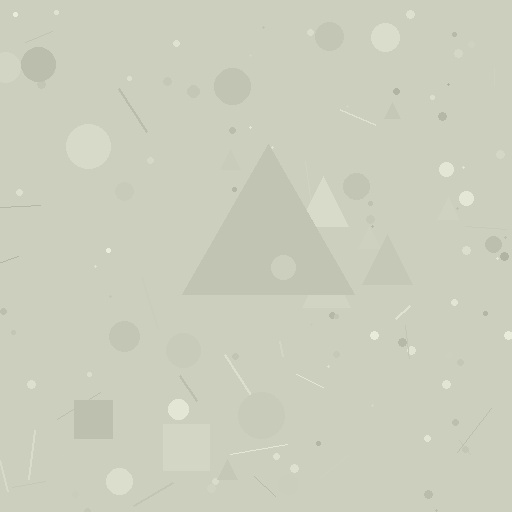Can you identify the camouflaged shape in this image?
The camouflaged shape is a triangle.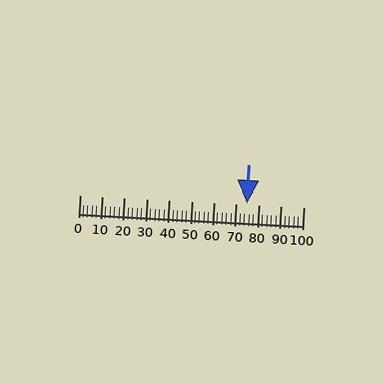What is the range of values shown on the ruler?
The ruler shows values from 0 to 100.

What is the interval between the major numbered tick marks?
The major tick marks are spaced 10 units apart.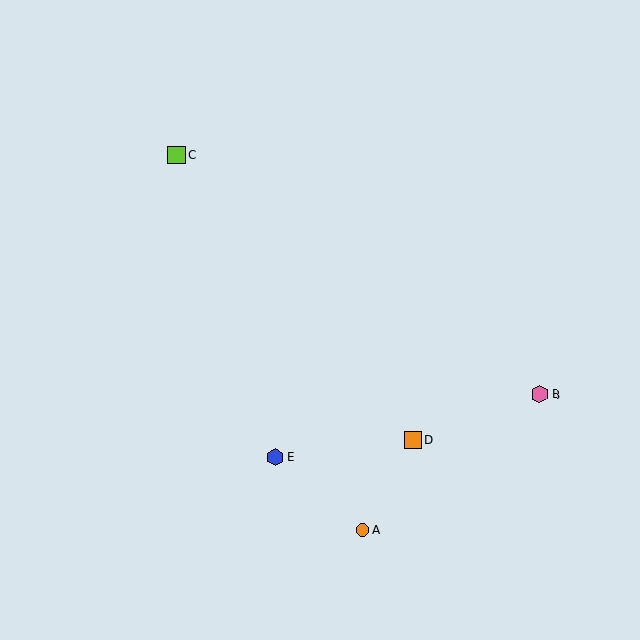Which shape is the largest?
The pink hexagon (labeled B) is the largest.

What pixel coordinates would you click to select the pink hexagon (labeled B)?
Click at (539, 395) to select the pink hexagon B.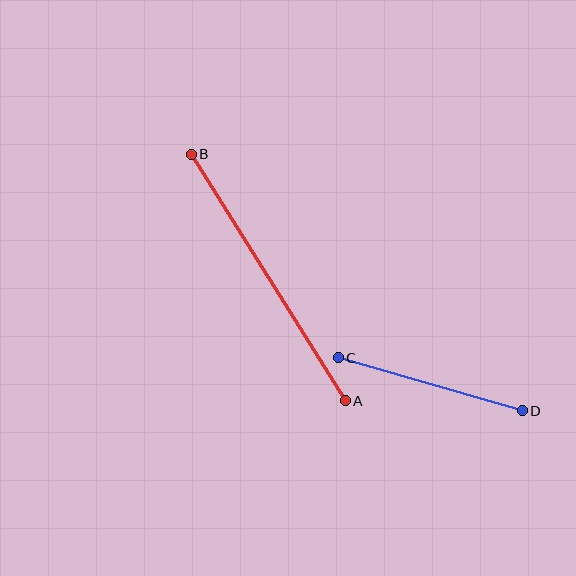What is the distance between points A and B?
The distance is approximately 291 pixels.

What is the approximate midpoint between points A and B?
The midpoint is at approximately (268, 277) pixels.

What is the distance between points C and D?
The distance is approximately 191 pixels.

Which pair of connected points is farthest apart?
Points A and B are farthest apart.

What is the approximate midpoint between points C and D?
The midpoint is at approximately (430, 384) pixels.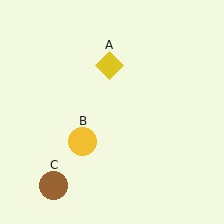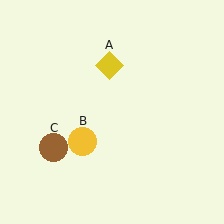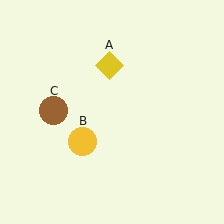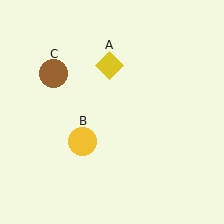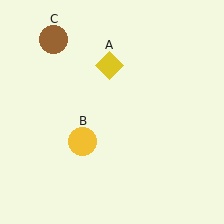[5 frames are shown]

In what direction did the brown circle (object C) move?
The brown circle (object C) moved up.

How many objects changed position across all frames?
1 object changed position: brown circle (object C).